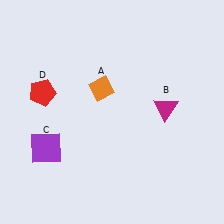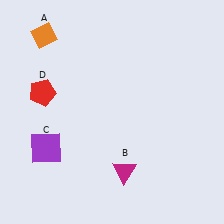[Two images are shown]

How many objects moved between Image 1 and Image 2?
2 objects moved between the two images.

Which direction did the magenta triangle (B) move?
The magenta triangle (B) moved down.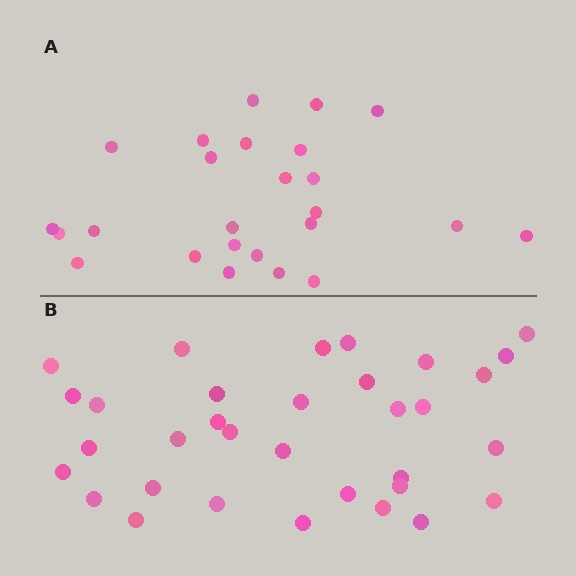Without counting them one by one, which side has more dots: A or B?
Region B (the bottom region) has more dots.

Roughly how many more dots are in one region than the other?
Region B has roughly 8 or so more dots than region A.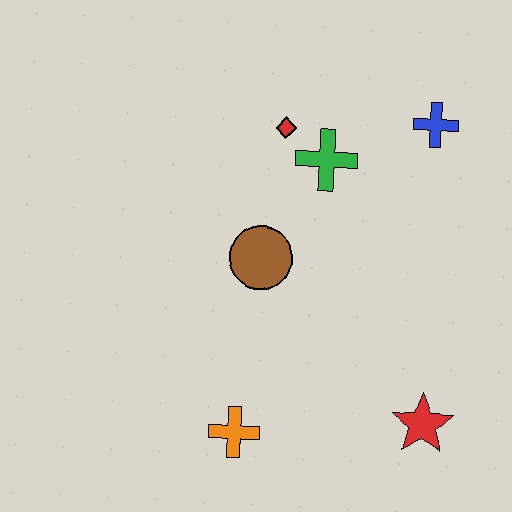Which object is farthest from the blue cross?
The orange cross is farthest from the blue cross.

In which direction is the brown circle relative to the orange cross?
The brown circle is above the orange cross.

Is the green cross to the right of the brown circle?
Yes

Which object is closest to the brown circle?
The green cross is closest to the brown circle.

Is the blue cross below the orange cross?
No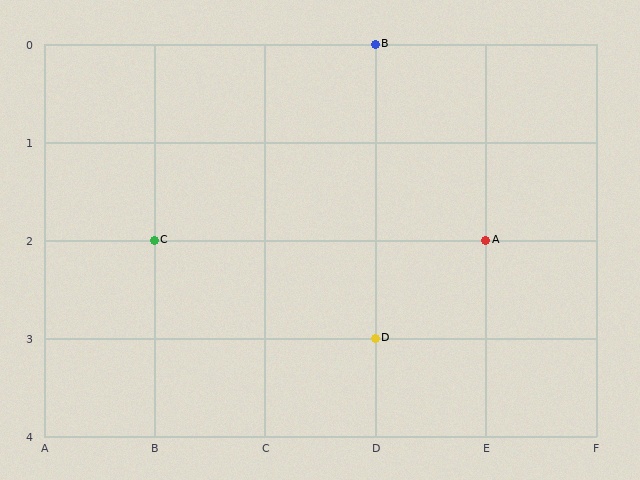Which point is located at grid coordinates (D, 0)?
Point B is at (D, 0).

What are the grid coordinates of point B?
Point B is at grid coordinates (D, 0).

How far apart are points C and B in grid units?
Points C and B are 2 columns and 2 rows apart (about 2.8 grid units diagonally).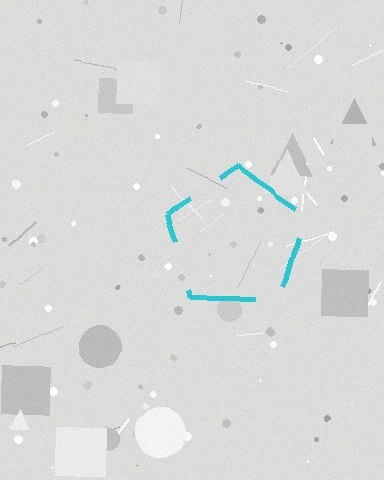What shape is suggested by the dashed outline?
The dashed outline suggests a pentagon.